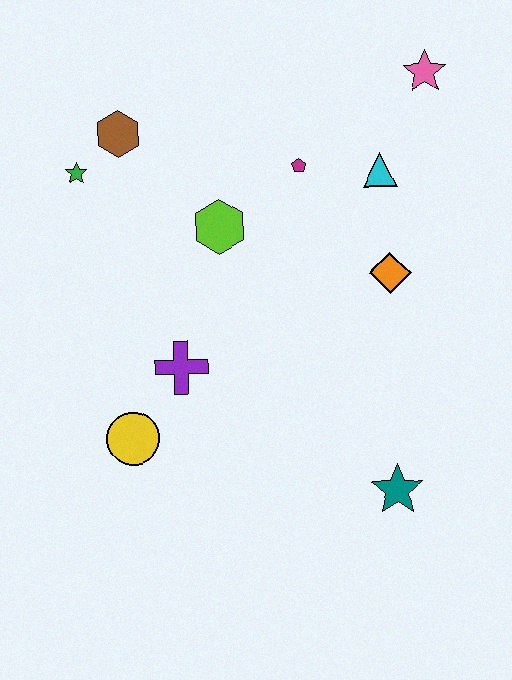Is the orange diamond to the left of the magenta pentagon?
No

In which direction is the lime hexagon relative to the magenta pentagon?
The lime hexagon is to the left of the magenta pentagon.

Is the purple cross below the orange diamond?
Yes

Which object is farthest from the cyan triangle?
The yellow circle is farthest from the cyan triangle.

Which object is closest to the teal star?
The orange diamond is closest to the teal star.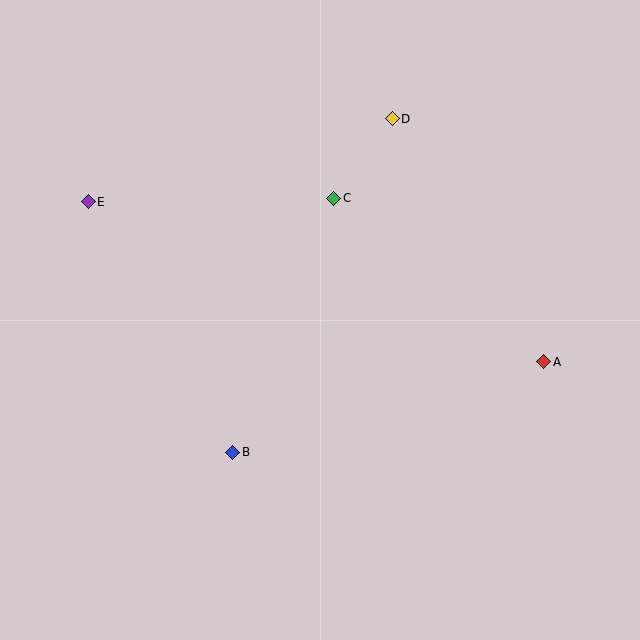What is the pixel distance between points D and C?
The distance between D and C is 99 pixels.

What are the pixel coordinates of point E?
Point E is at (88, 202).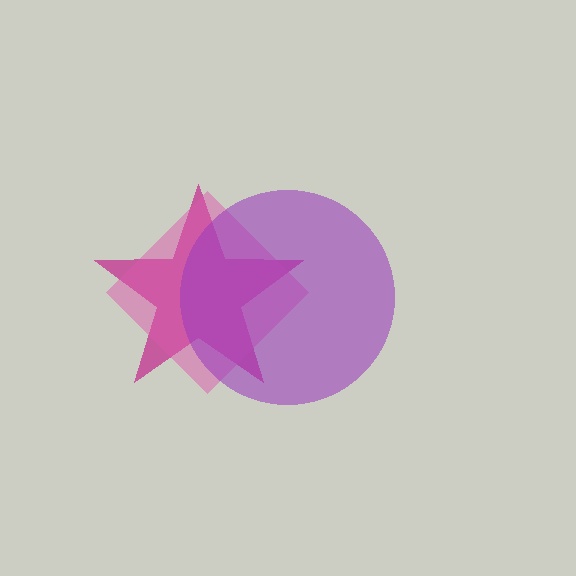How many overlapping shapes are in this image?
There are 3 overlapping shapes in the image.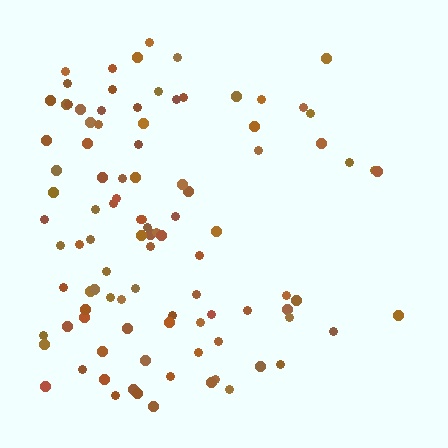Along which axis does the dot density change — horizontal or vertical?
Horizontal.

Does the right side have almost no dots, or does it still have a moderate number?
Still a moderate number, just noticeably fewer than the left.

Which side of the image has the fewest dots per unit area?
The right.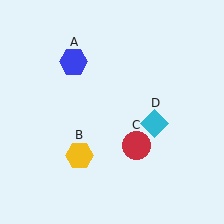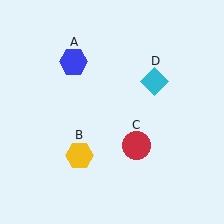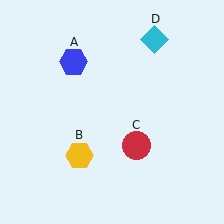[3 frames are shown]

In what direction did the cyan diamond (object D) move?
The cyan diamond (object D) moved up.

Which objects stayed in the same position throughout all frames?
Blue hexagon (object A) and yellow hexagon (object B) and red circle (object C) remained stationary.